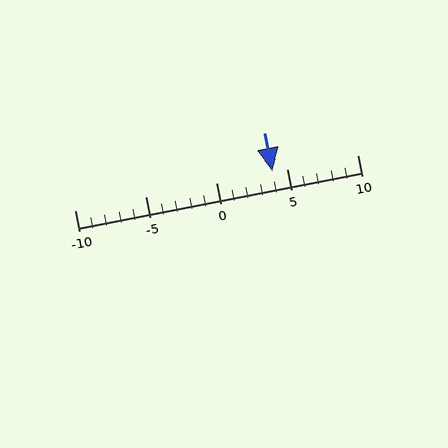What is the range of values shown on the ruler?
The ruler shows values from -10 to 10.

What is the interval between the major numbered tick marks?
The major tick marks are spaced 5 units apart.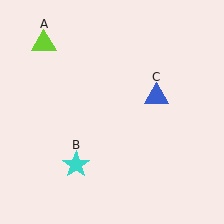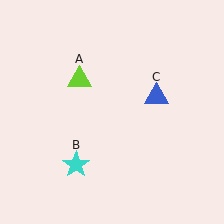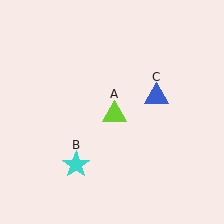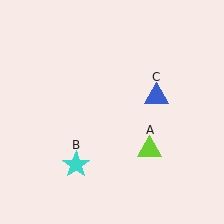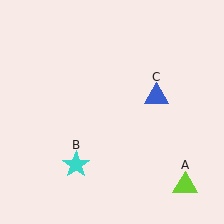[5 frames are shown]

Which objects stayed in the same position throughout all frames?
Cyan star (object B) and blue triangle (object C) remained stationary.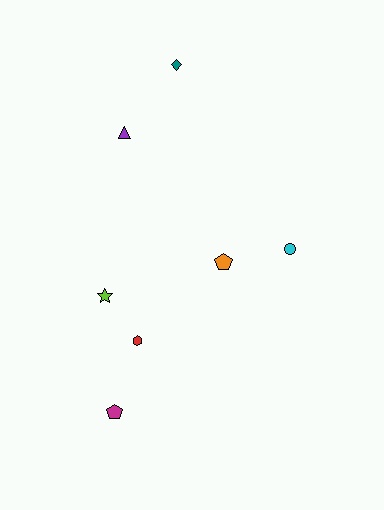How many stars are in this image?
There is 1 star.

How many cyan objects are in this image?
There is 1 cyan object.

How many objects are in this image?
There are 7 objects.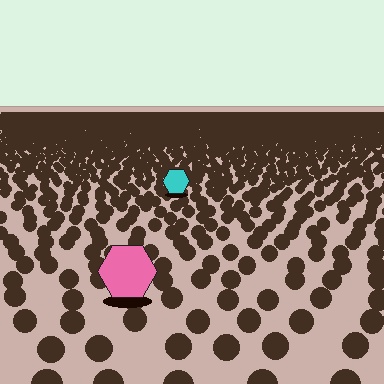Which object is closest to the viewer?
The pink hexagon is closest. The texture marks near it are larger and more spread out.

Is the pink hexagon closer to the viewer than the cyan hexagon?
Yes. The pink hexagon is closer — you can tell from the texture gradient: the ground texture is coarser near it.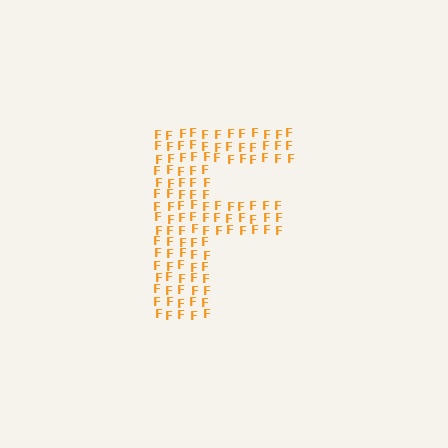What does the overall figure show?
The overall figure shows the letter F.